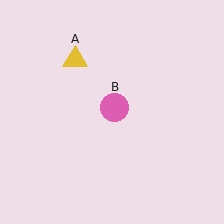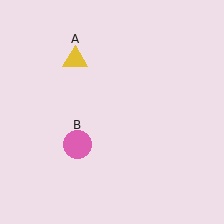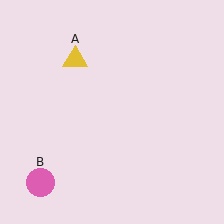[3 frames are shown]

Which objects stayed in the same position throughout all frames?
Yellow triangle (object A) remained stationary.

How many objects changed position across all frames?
1 object changed position: pink circle (object B).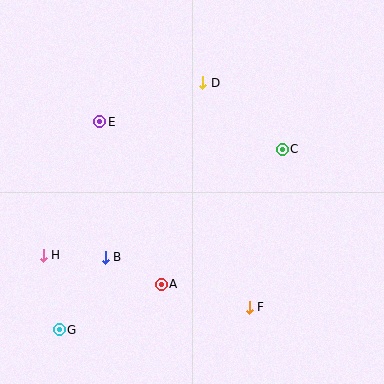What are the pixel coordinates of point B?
Point B is at (105, 257).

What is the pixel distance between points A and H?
The distance between A and H is 121 pixels.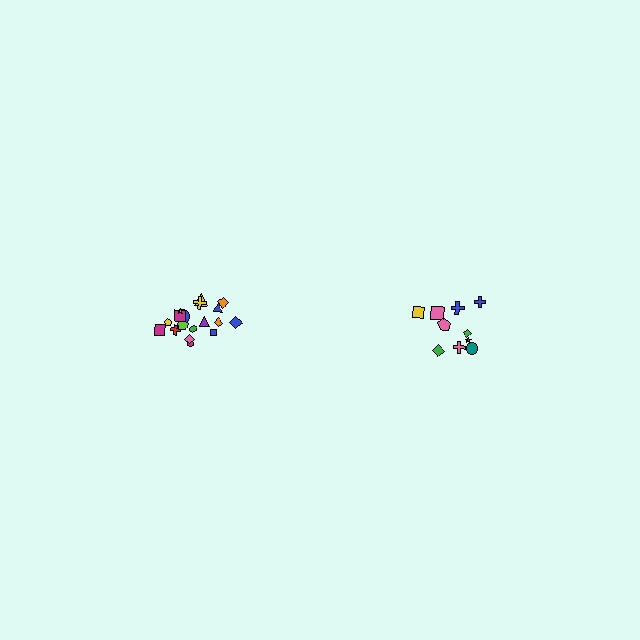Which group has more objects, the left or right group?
The left group.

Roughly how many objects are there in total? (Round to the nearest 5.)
Roughly 30 objects in total.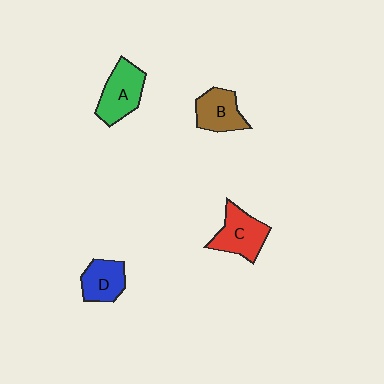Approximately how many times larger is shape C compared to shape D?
Approximately 1.3 times.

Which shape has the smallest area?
Shape D (blue).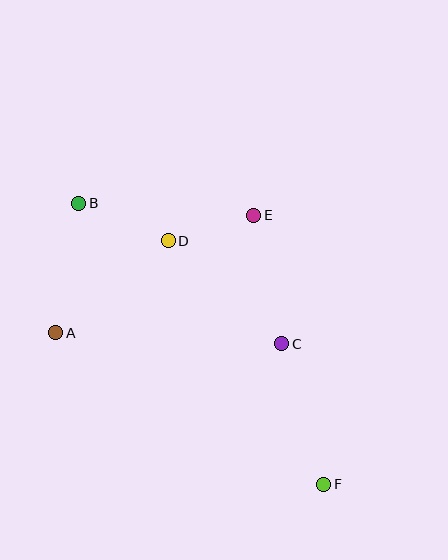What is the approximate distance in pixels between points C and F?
The distance between C and F is approximately 146 pixels.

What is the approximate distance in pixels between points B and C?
The distance between B and C is approximately 247 pixels.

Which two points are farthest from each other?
Points B and F are farthest from each other.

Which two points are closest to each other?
Points D and E are closest to each other.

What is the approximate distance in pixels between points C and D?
The distance between C and D is approximately 154 pixels.